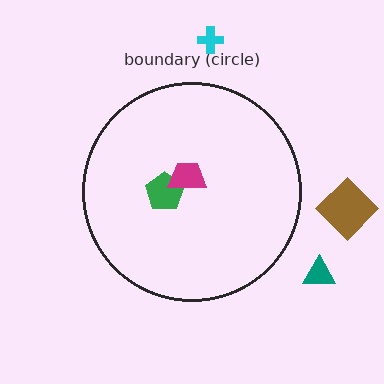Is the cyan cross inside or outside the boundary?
Outside.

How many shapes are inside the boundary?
2 inside, 3 outside.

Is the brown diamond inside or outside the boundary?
Outside.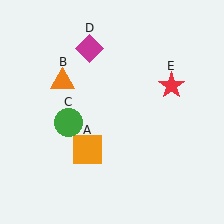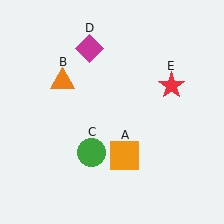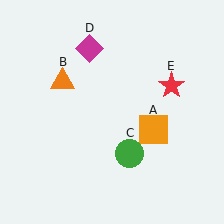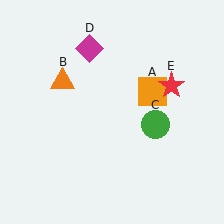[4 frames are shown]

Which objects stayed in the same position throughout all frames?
Orange triangle (object B) and magenta diamond (object D) and red star (object E) remained stationary.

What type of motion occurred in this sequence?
The orange square (object A), green circle (object C) rotated counterclockwise around the center of the scene.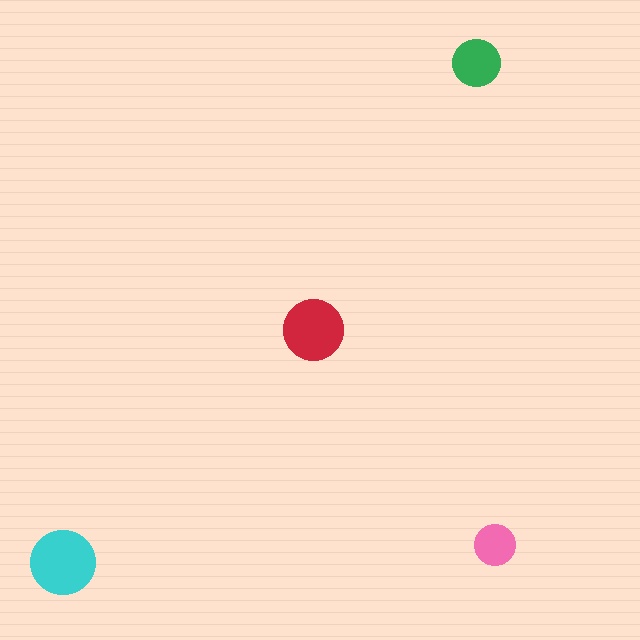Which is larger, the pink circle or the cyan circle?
The cyan one.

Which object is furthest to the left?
The cyan circle is leftmost.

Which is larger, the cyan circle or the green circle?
The cyan one.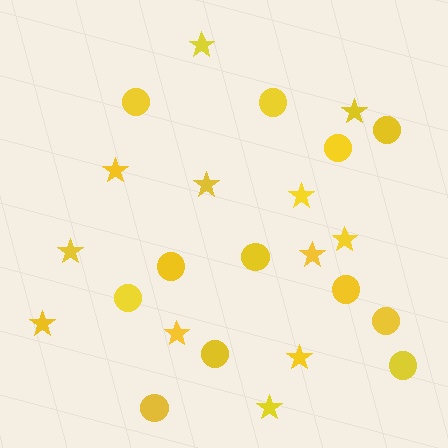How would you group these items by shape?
There are 2 groups: one group of stars (12) and one group of circles (12).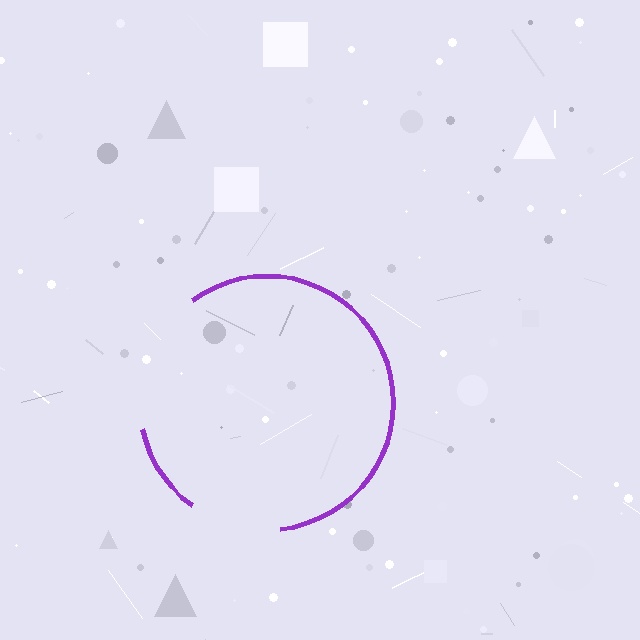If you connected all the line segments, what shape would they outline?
They would outline a circle.